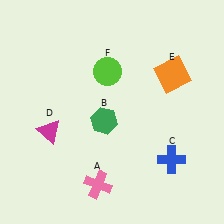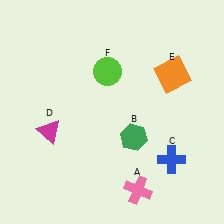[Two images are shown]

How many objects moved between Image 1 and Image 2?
2 objects moved between the two images.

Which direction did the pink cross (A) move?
The pink cross (A) moved right.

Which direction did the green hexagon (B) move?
The green hexagon (B) moved right.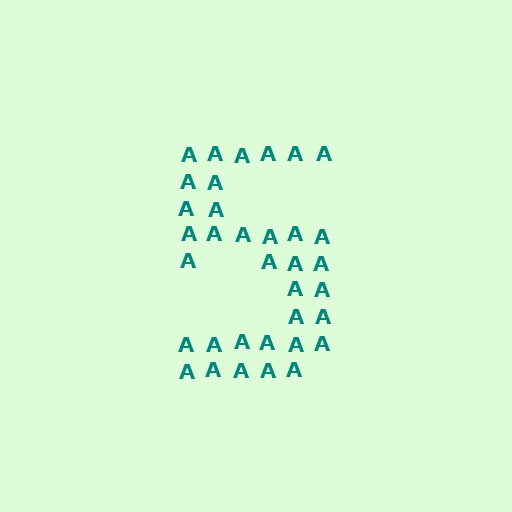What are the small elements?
The small elements are letter A's.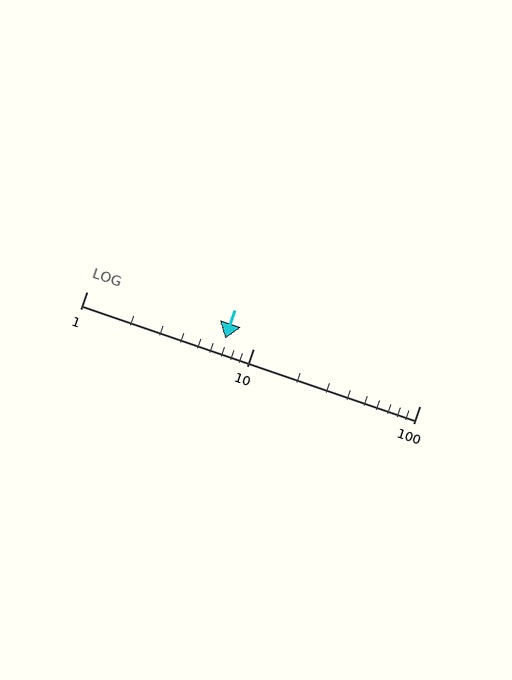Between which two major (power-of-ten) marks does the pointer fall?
The pointer is between 1 and 10.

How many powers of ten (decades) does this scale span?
The scale spans 2 decades, from 1 to 100.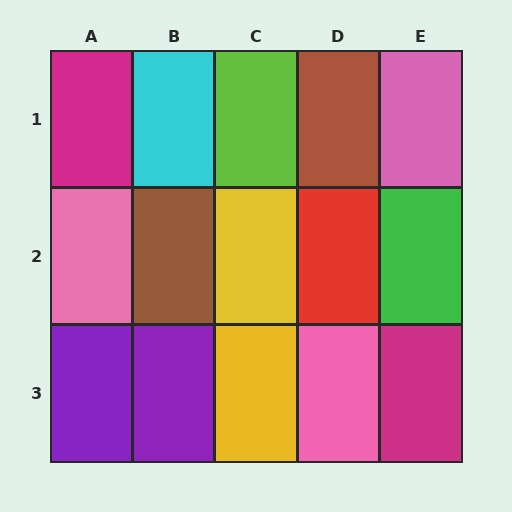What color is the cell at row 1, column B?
Cyan.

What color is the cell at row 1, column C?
Lime.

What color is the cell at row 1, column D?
Brown.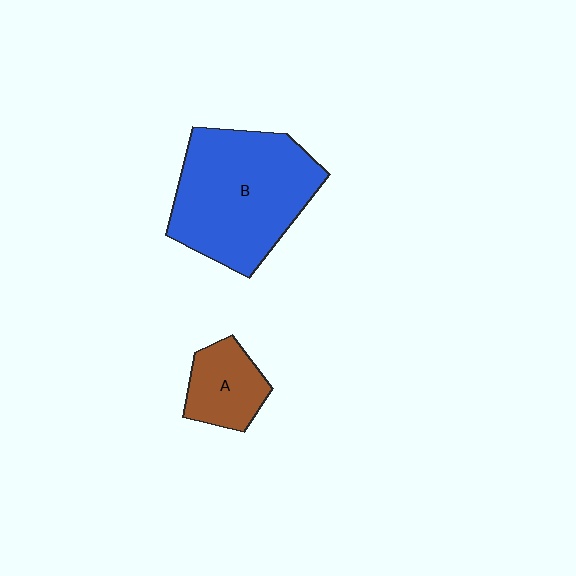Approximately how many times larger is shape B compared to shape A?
Approximately 2.8 times.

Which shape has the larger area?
Shape B (blue).